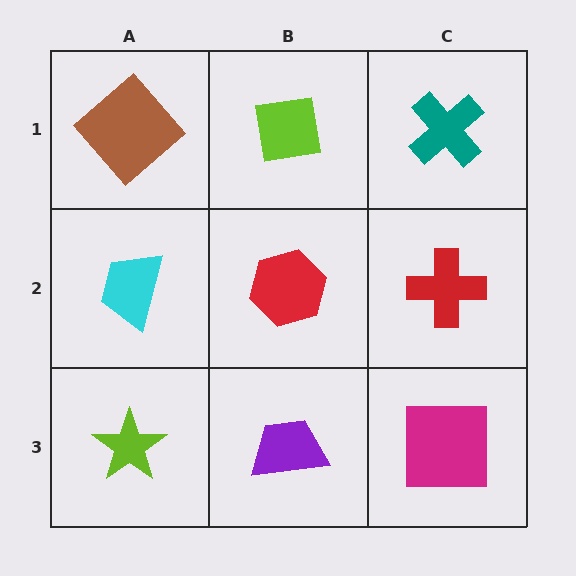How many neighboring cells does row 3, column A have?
2.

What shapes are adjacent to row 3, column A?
A cyan trapezoid (row 2, column A), a purple trapezoid (row 3, column B).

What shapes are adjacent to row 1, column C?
A red cross (row 2, column C), a lime square (row 1, column B).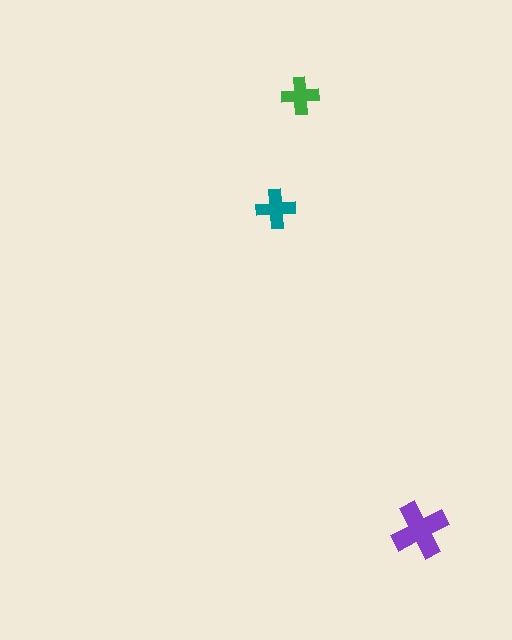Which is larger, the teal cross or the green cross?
The teal one.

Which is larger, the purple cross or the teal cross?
The purple one.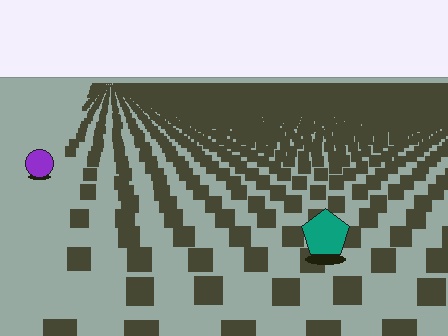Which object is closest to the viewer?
The teal pentagon is closest. The texture marks near it are larger and more spread out.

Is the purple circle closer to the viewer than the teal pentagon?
No. The teal pentagon is closer — you can tell from the texture gradient: the ground texture is coarser near it.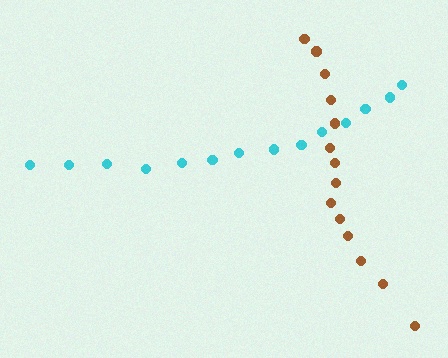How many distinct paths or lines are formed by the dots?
There are 2 distinct paths.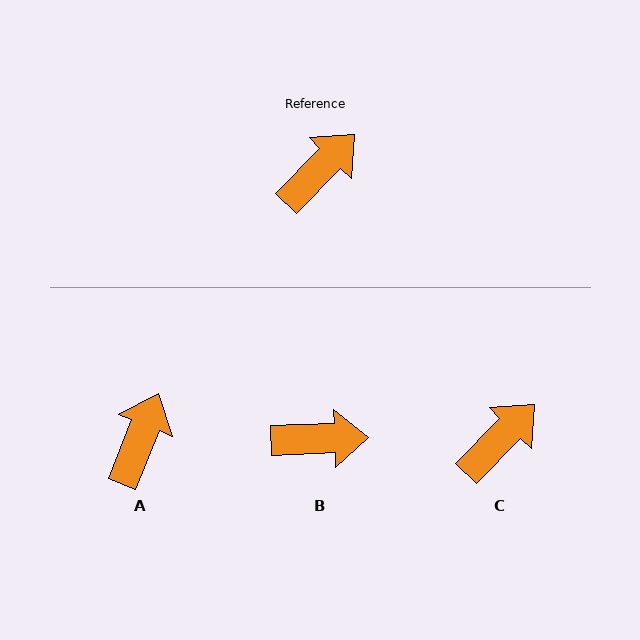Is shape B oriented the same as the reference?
No, it is off by about 43 degrees.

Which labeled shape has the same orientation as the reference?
C.